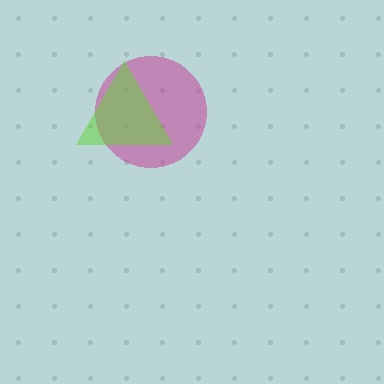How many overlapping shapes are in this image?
There are 2 overlapping shapes in the image.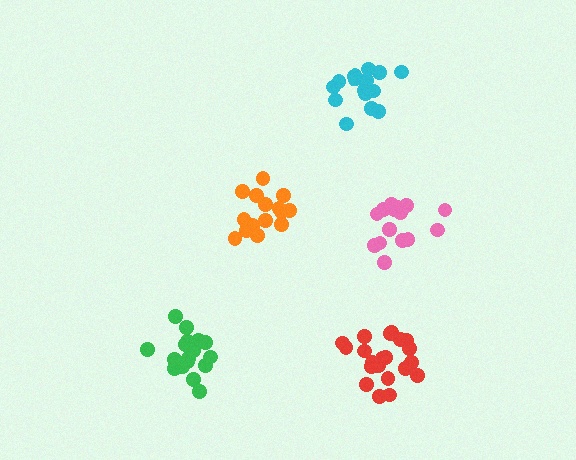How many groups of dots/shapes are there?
There are 5 groups.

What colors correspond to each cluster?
The clusters are colored: green, orange, red, cyan, pink.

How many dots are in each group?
Group 1: 17 dots, Group 2: 16 dots, Group 3: 21 dots, Group 4: 15 dots, Group 5: 15 dots (84 total).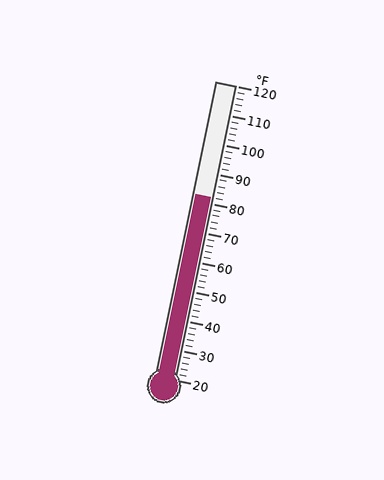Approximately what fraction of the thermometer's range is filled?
The thermometer is filled to approximately 60% of its range.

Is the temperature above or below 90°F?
The temperature is below 90°F.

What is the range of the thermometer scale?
The thermometer scale ranges from 20°F to 120°F.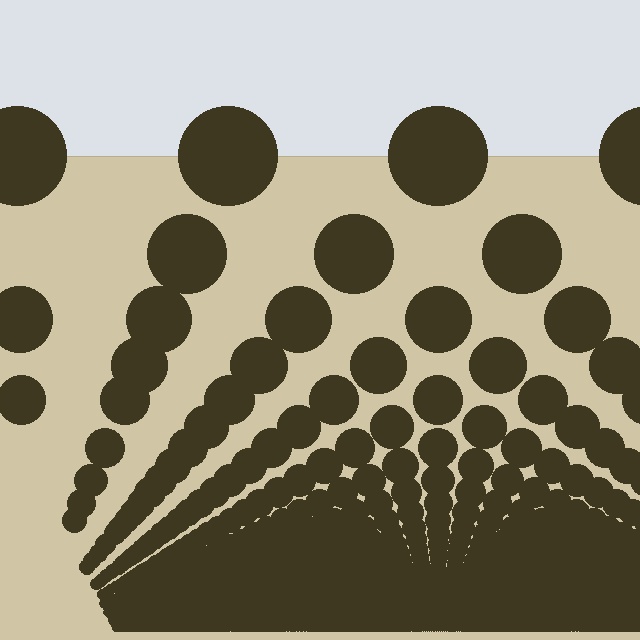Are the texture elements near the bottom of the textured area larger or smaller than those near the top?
Smaller. The gradient is inverted — elements near the bottom are smaller and denser.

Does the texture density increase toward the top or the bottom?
Density increases toward the bottom.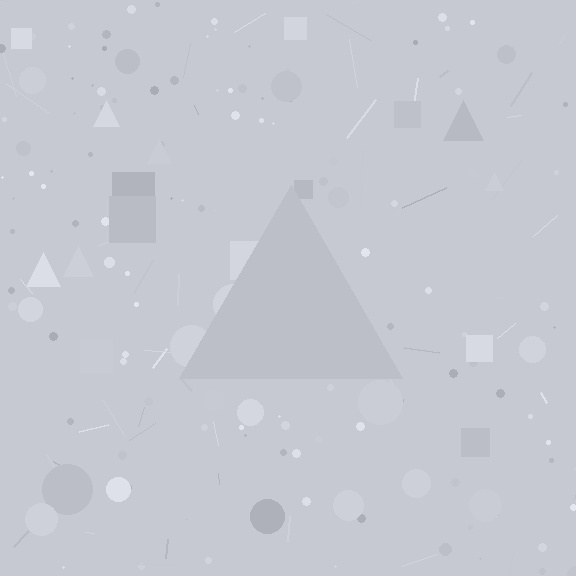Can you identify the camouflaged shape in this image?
The camouflaged shape is a triangle.